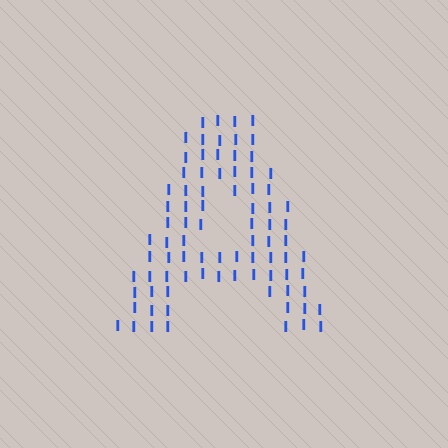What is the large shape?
The large shape is the letter A.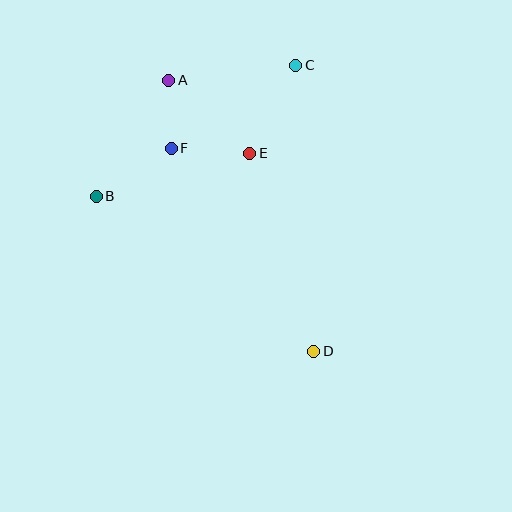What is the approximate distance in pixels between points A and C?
The distance between A and C is approximately 128 pixels.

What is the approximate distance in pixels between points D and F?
The distance between D and F is approximately 248 pixels.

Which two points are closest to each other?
Points A and F are closest to each other.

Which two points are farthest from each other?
Points A and D are farthest from each other.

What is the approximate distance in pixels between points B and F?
The distance between B and F is approximately 89 pixels.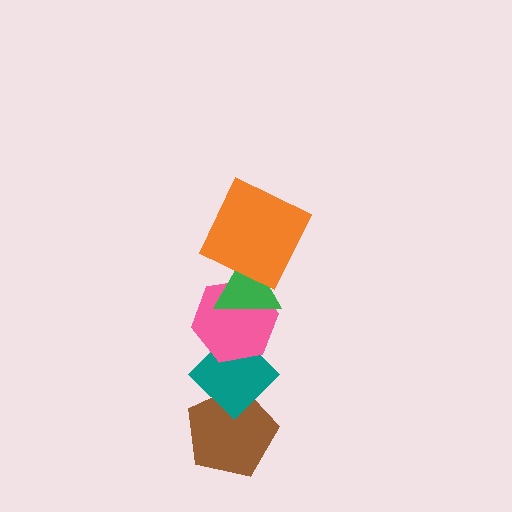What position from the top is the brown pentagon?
The brown pentagon is 5th from the top.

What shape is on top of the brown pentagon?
The teal diamond is on top of the brown pentagon.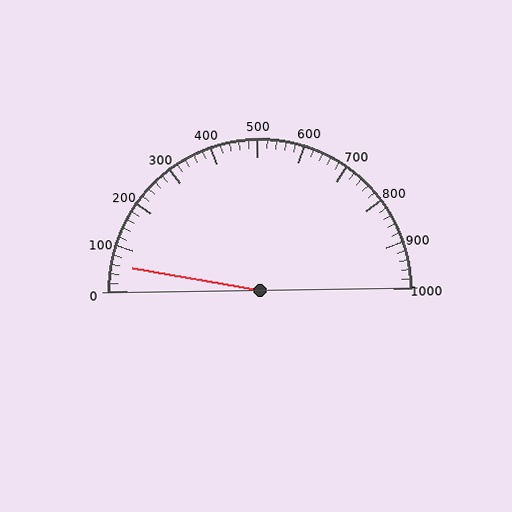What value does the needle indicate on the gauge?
The needle indicates approximately 60.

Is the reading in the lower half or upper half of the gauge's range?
The reading is in the lower half of the range (0 to 1000).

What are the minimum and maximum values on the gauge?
The gauge ranges from 0 to 1000.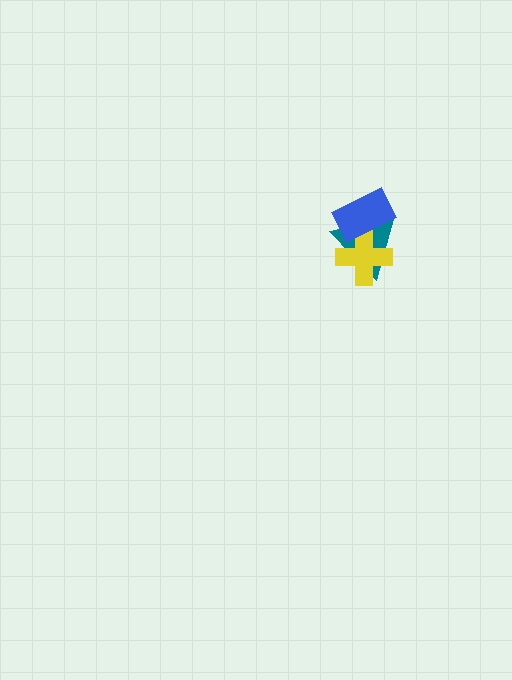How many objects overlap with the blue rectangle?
2 objects overlap with the blue rectangle.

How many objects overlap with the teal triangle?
2 objects overlap with the teal triangle.